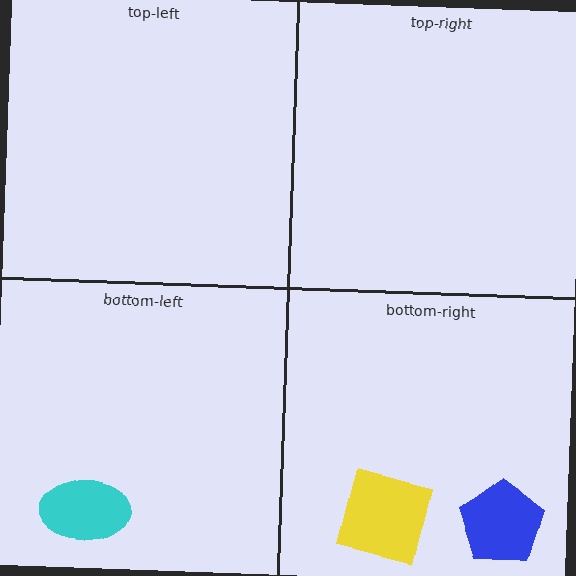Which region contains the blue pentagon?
The bottom-right region.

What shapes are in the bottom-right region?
The blue pentagon, the yellow square.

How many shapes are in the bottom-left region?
1.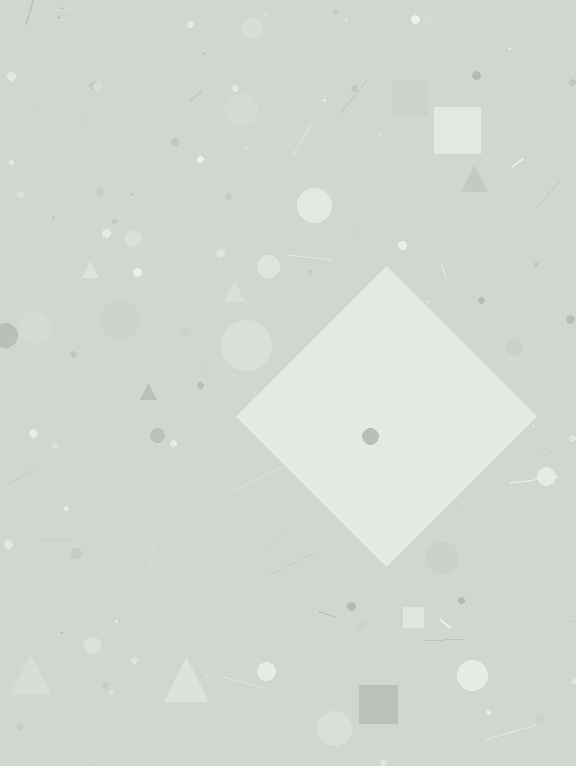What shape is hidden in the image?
A diamond is hidden in the image.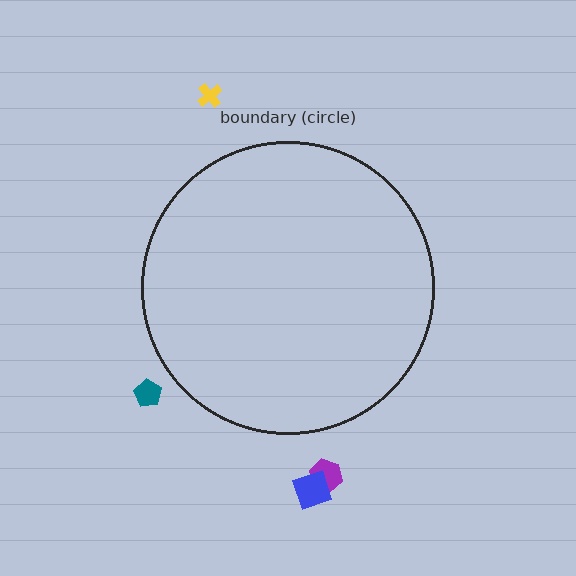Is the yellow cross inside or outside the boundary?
Outside.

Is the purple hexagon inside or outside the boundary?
Outside.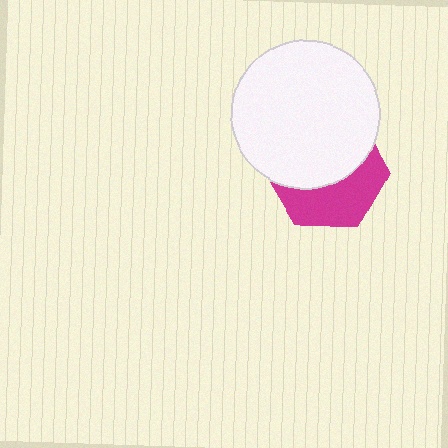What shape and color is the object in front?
The object in front is a white circle.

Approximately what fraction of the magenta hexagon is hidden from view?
Roughly 57% of the magenta hexagon is hidden behind the white circle.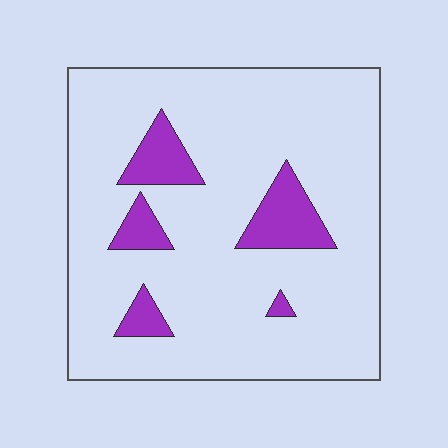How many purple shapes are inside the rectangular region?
5.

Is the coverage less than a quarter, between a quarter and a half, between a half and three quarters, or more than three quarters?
Less than a quarter.